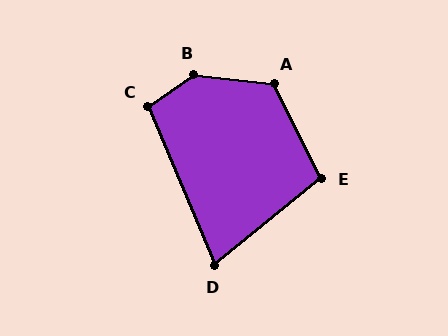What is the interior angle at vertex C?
Approximately 102 degrees (obtuse).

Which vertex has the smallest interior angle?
D, at approximately 74 degrees.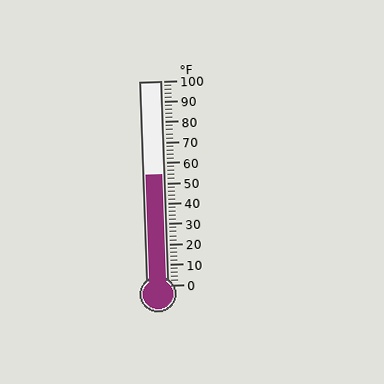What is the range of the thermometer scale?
The thermometer scale ranges from 0°F to 100°F.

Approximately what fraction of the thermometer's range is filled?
The thermometer is filled to approximately 55% of its range.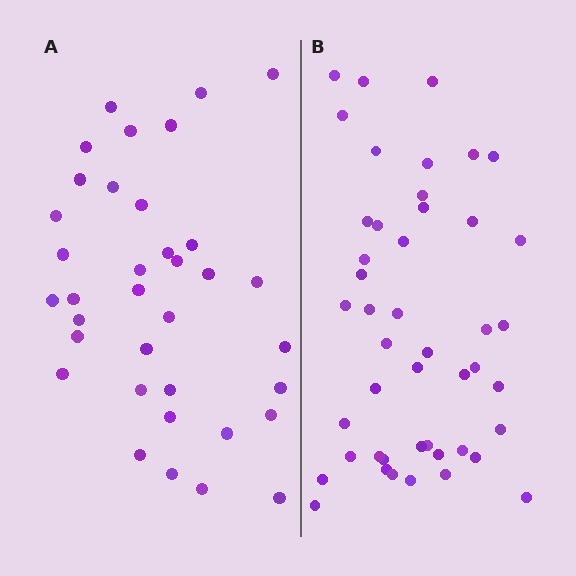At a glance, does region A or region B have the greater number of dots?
Region B (the right region) has more dots.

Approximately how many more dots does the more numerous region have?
Region B has roughly 10 or so more dots than region A.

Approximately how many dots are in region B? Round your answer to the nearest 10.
About 50 dots. (The exact count is 46, which rounds to 50.)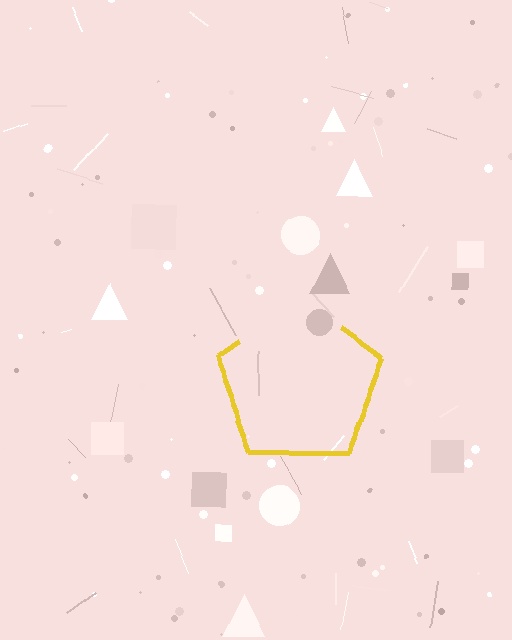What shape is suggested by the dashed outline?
The dashed outline suggests a pentagon.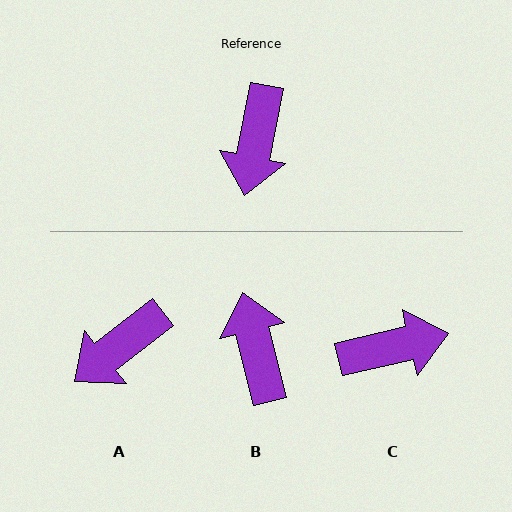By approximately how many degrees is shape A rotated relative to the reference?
Approximately 40 degrees clockwise.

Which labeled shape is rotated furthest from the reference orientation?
B, about 154 degrees away.